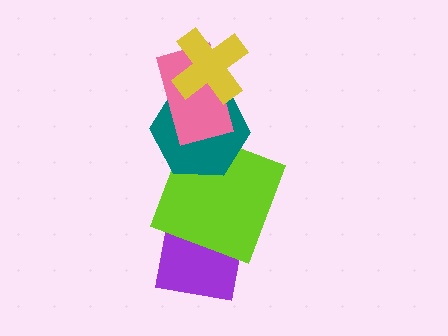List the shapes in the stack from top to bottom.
From top to bottom: the yellow cross, the pink rectangle, the teal hexagon, the lime square, the purple square.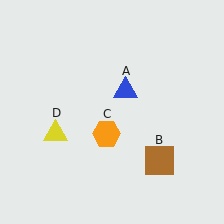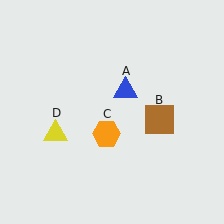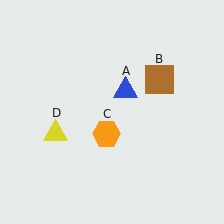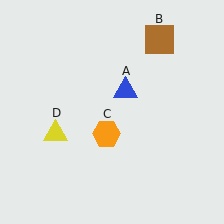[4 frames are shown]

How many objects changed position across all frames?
1 object changed position: brown square (object B).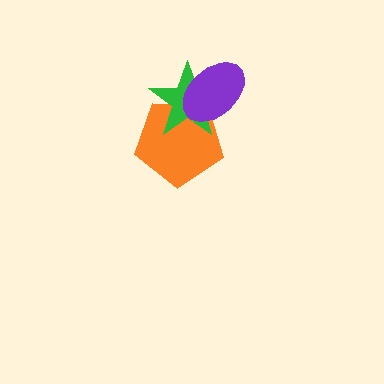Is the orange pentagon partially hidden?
Yes, it is partially covered by another shape.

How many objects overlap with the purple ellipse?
2 objects overlap with the purple ellipse.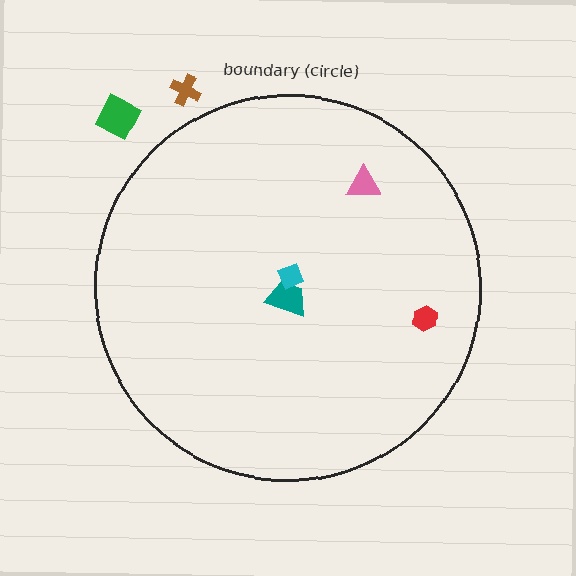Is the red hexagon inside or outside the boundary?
Inside.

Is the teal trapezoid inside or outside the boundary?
Inside.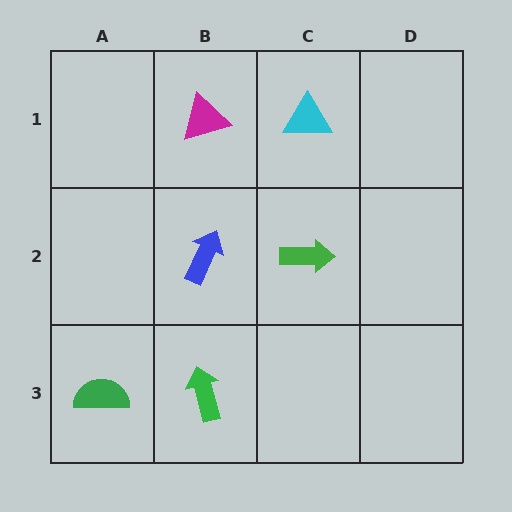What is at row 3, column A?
A green semicircle.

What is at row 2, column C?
A green arrow.